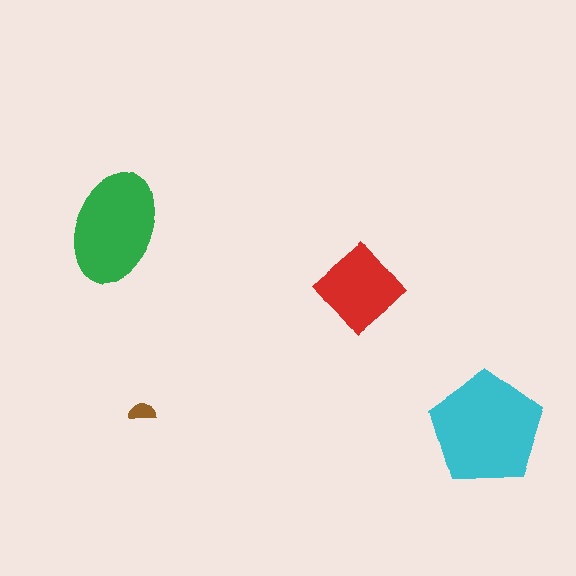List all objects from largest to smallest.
The cyan pentagon, the green ellipse, the red diamond, the brown semicircle.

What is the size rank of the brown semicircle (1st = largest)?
4th.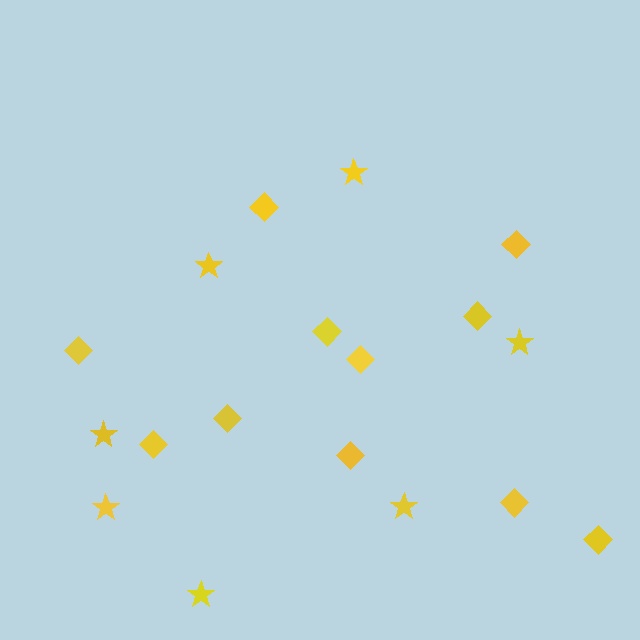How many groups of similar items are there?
There are 2 groups: one group of diamonds (11) and one group of stars (7).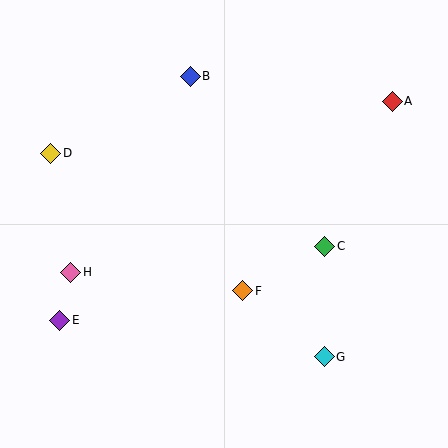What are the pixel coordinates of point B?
Point B is at (190, 76).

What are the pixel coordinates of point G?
Point G is at (324, 357).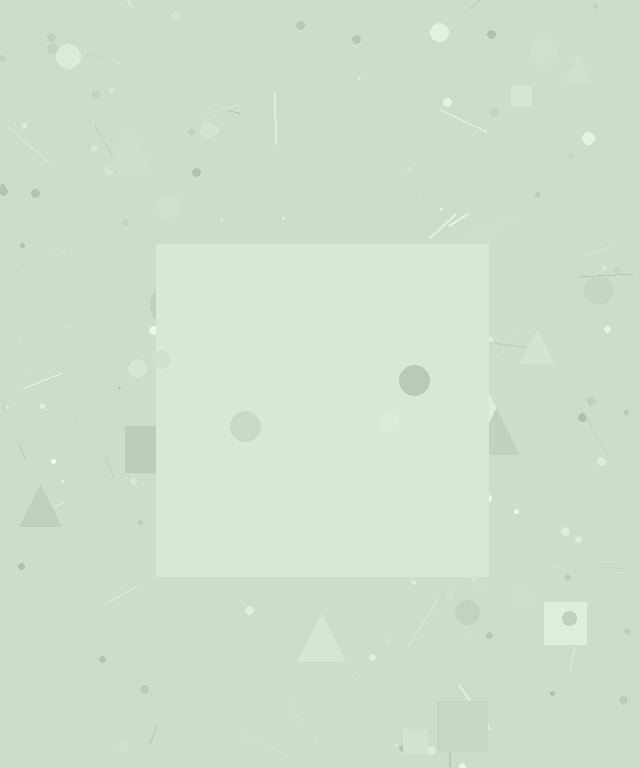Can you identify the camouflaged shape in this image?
The camouflaged shape is a square.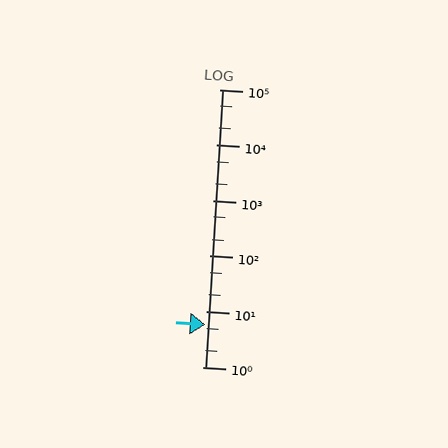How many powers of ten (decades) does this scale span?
The scale spans 5 decades, from 1 to 100000.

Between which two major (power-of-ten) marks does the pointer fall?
The pointer is between 1 and 10.